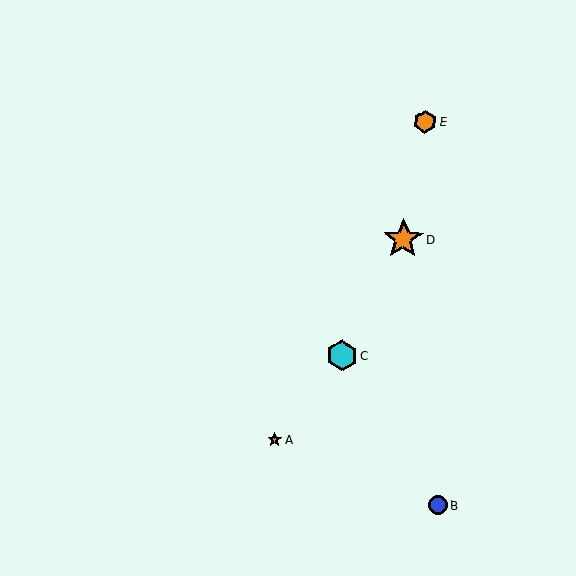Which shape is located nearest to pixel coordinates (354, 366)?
The cyan hexagon (labeled C) at (342, 355) is nearest to that location.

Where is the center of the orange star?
The center of the orange star is at (275, 440).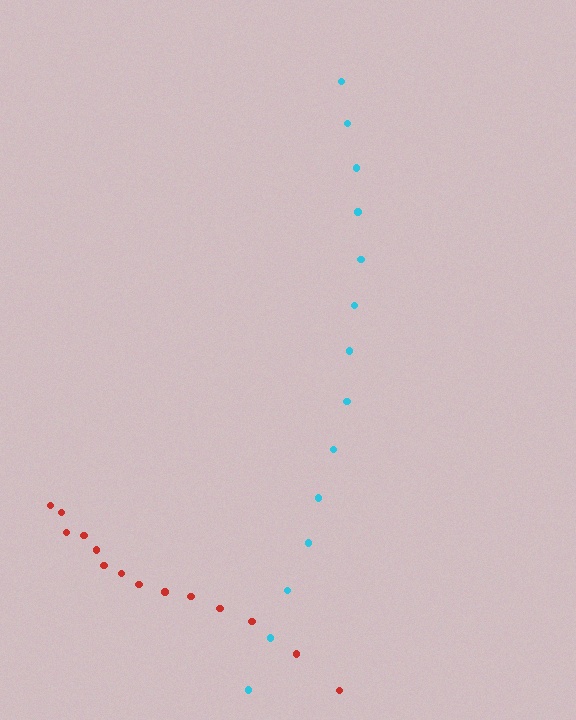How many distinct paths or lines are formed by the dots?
There are 2 distinct paths.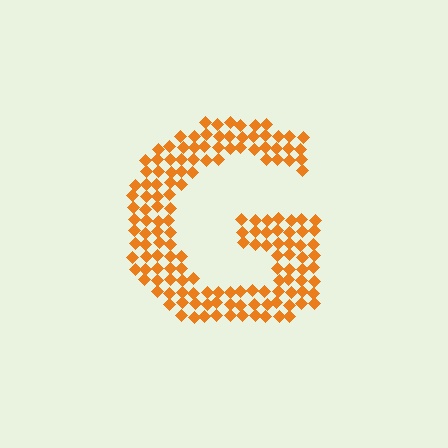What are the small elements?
The small elements are diamonds.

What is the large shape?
The large shape is the letter G.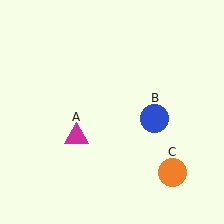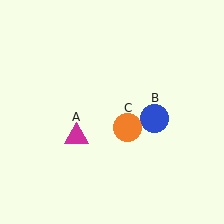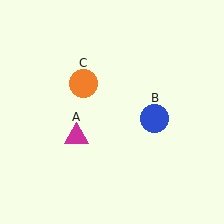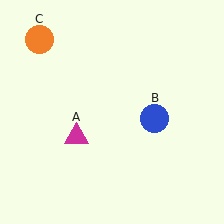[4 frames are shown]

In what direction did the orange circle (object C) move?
The orange circle (object C) moved up and to the left.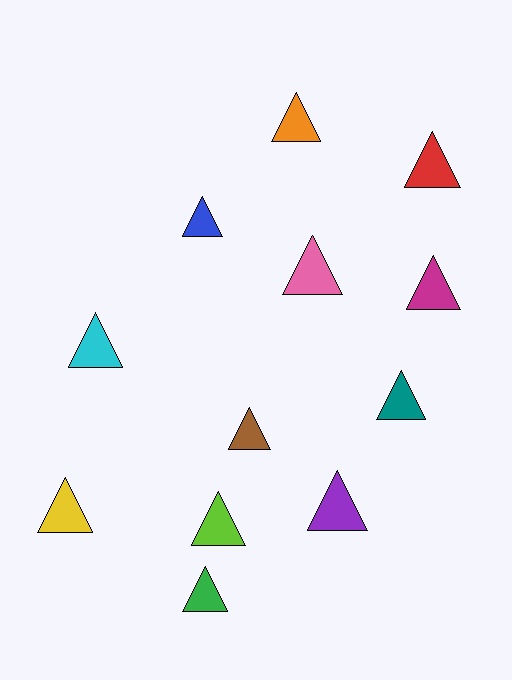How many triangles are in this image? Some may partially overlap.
There are 12 triangles.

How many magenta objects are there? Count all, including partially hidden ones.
There is 1 magenta object.